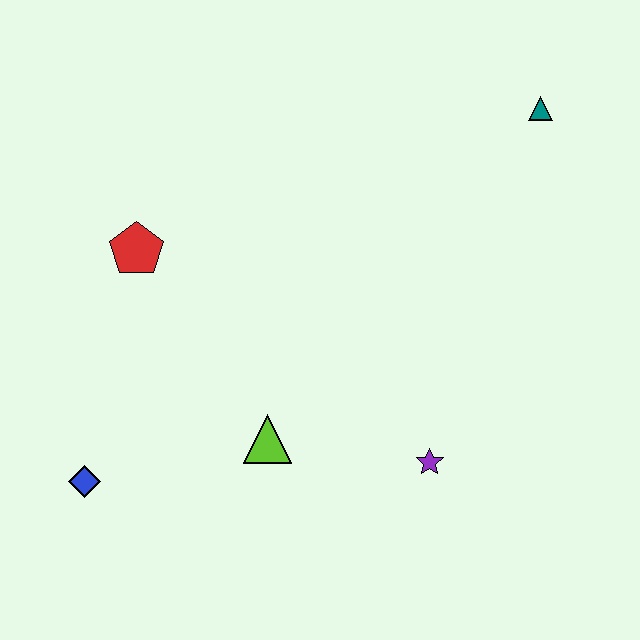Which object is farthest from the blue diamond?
The teal triangle is farthest from the blue diamond.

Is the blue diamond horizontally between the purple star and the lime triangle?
No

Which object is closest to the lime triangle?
The purple star is closest to the lime triangle.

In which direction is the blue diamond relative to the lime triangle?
The blue diamond is to the left of the lime triangle.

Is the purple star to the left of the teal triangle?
Yes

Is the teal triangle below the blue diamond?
No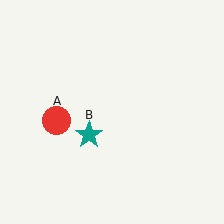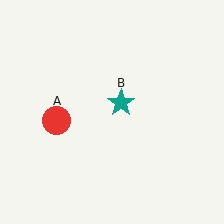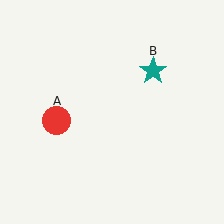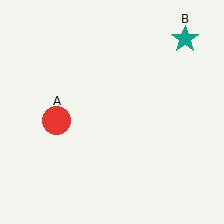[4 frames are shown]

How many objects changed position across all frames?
1 object changed position: teal star (object B).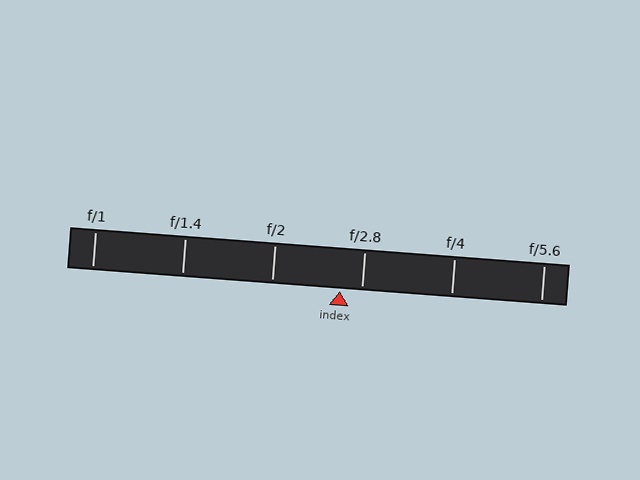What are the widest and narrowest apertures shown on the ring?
The widest aperture shown is f/1 and the narrowest is f/5.6.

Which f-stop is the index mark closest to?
The index mark is closest to f/2.8.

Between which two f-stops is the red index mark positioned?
The index mark is between f/2 and f/2.8.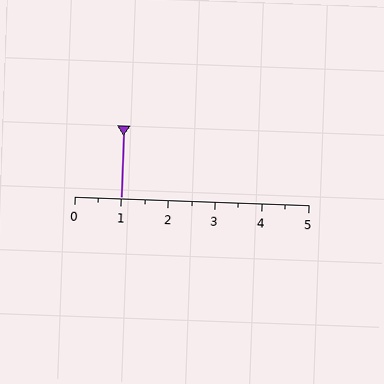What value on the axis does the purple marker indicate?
The marker indicates approximately 1.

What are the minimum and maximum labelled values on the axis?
The axis runs from 0 to 5.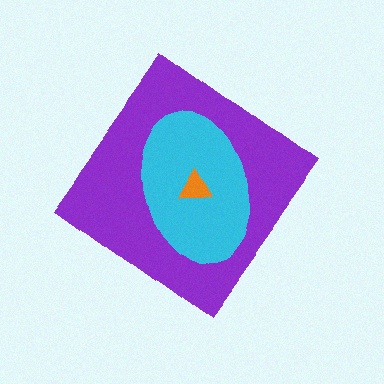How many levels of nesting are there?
3.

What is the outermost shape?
The purple diamond.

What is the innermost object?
The orange triangle.